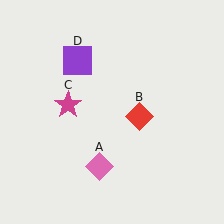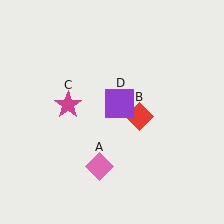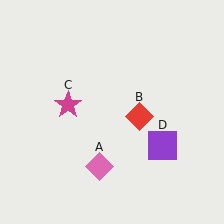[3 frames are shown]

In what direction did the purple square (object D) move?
The purple square (object D) moved down and to the right.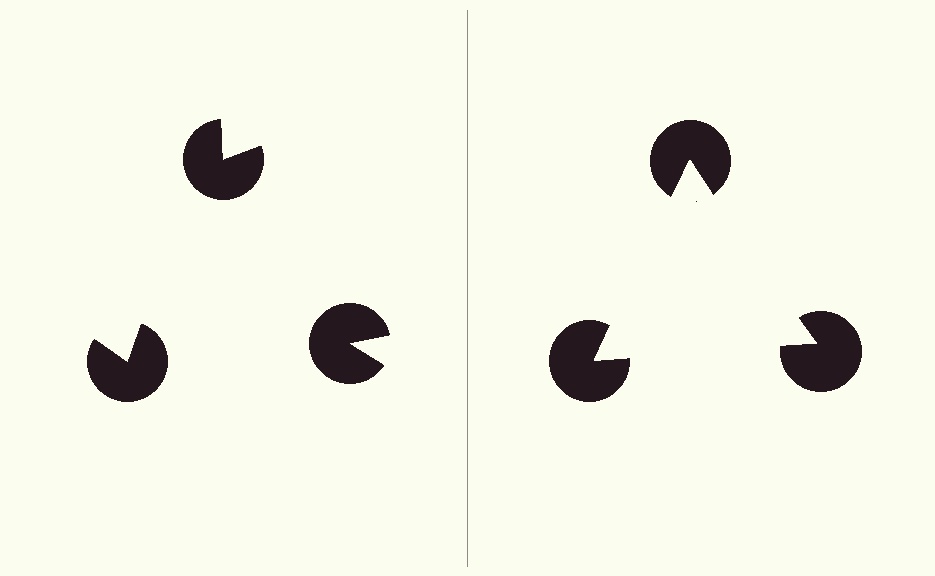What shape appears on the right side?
An illusory triangle.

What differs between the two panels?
The pac-man discs are positioned identically on both sides; only the wedge orientations differ. On the right they align to a triangle; on the left they are misaligned.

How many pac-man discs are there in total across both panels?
6 — 3 on each side.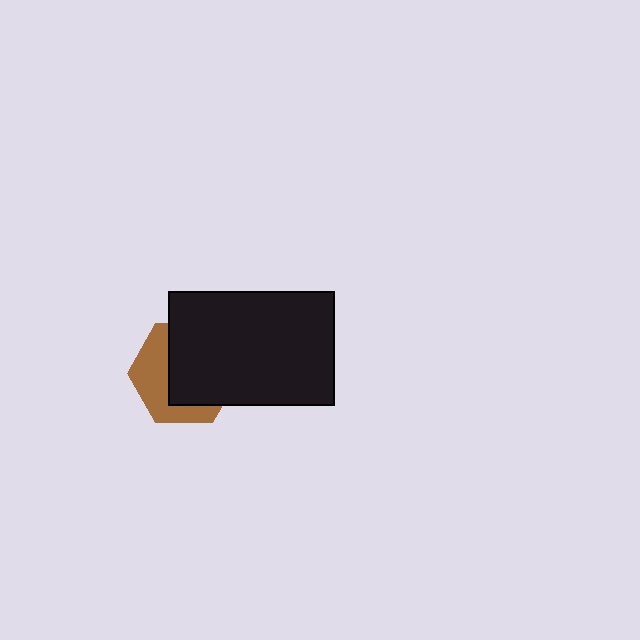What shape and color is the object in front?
The object in front is a black rectangle.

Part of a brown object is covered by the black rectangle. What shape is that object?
It is a hexagon.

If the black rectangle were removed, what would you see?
You would see the complete brown hexagon.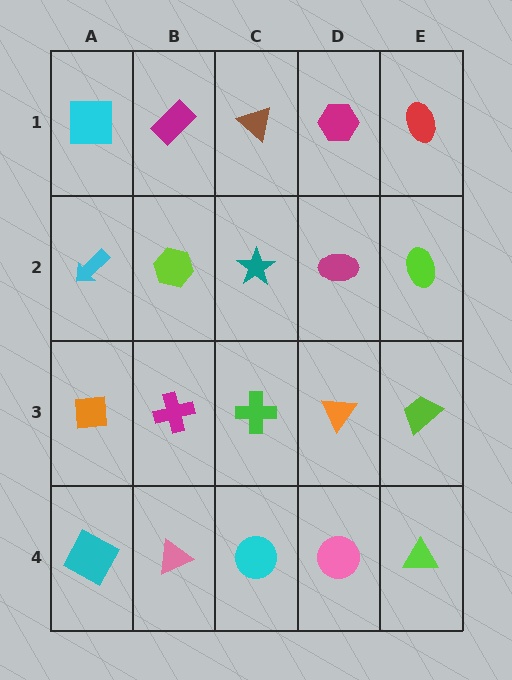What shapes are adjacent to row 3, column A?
A cyan arrow (row 2, column A), a cyan square (row 4, column A), a magenta cross (row 3, column B).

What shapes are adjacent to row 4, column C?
A green cross (row 3, column C), a pink triangle (row 4, column B), a pink circle (row 4, column D).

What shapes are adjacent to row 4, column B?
A magenta cross (row 3, column B), a cyan square (row 4, column A), a cyan circle (row 4, column C).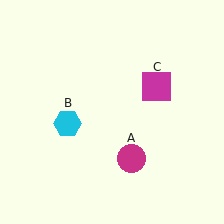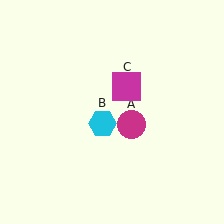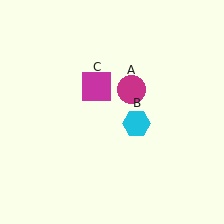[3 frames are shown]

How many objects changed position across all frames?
3 objects changed position: magenta circle (object A), cyan hexagon (object B), magenta square (object C).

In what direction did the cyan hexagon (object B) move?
The cyan hexagon (object B) moved right.